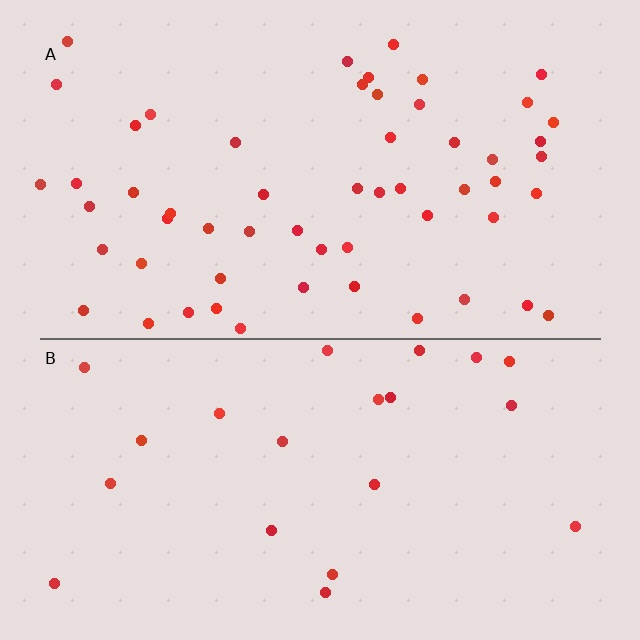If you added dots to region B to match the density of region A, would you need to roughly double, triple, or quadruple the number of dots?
Approximately triple.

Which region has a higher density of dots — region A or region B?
A (the top).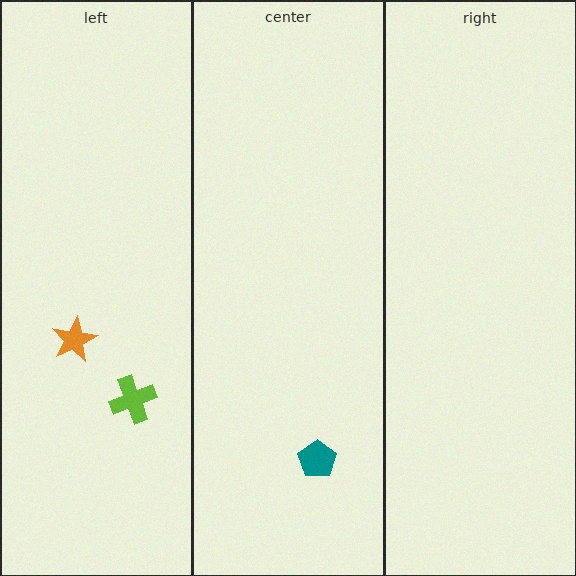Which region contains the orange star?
The left region.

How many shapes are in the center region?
1.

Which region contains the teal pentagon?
The center region.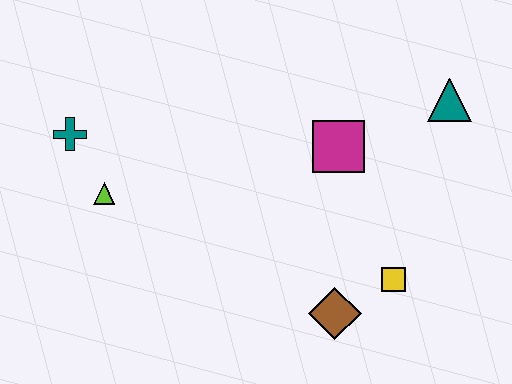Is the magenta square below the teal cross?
Yes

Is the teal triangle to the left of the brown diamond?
No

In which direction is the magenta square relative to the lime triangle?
The magenta square is to the right of the lime triangle.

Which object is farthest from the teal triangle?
The teal cross is farthest from the teal triangle.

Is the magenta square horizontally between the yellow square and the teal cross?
Yes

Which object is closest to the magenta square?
The teal triangle is closest to the magenta square.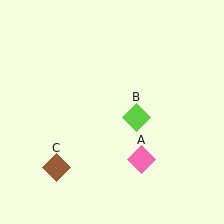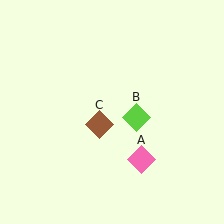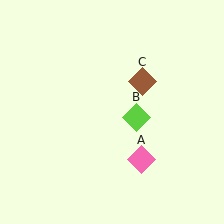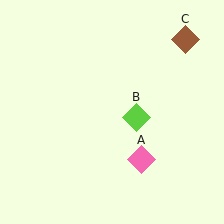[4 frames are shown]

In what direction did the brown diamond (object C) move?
The brown diamond (object C) moved up and to the right.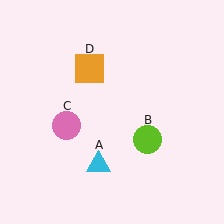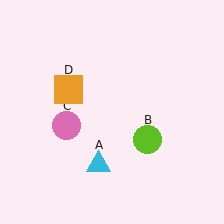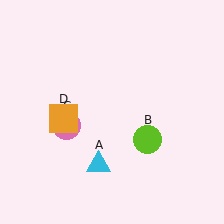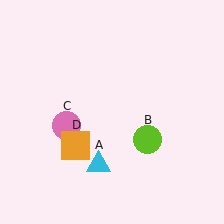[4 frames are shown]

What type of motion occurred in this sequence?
The orange square (object D) rotated counterclockwise around the center of the scene.